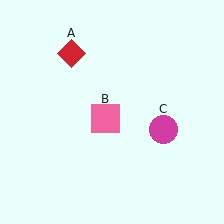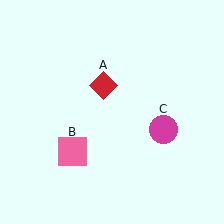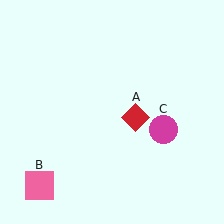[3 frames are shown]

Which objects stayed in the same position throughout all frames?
Magenta circle (object C) remained stationary.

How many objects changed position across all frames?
2 objects changed position: red diamond (object A), pink square (object B).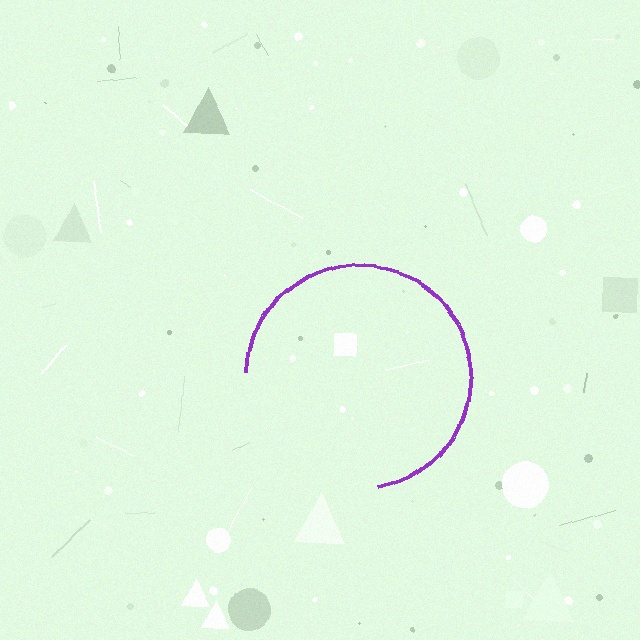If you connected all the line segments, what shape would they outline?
They would outline a circle.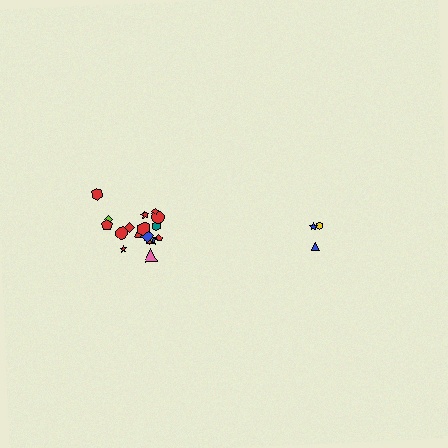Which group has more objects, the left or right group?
The left group.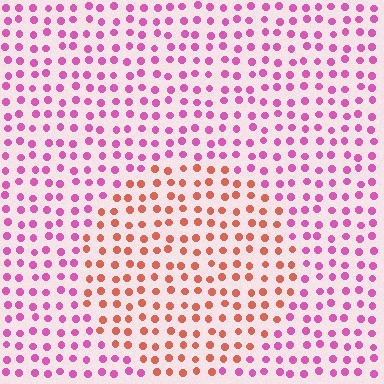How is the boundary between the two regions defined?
The boundary is defined purely by a slight shift in hue (about 51 degrees). Spacing, size, and orientation are identical on both sides.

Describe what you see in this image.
The image is filled with small pink elements in a uniform arrangement. A circle-shaped region is visible where the elements are tinted to a slightly different hue, forming a subtle color boundary.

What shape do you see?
I see a circle.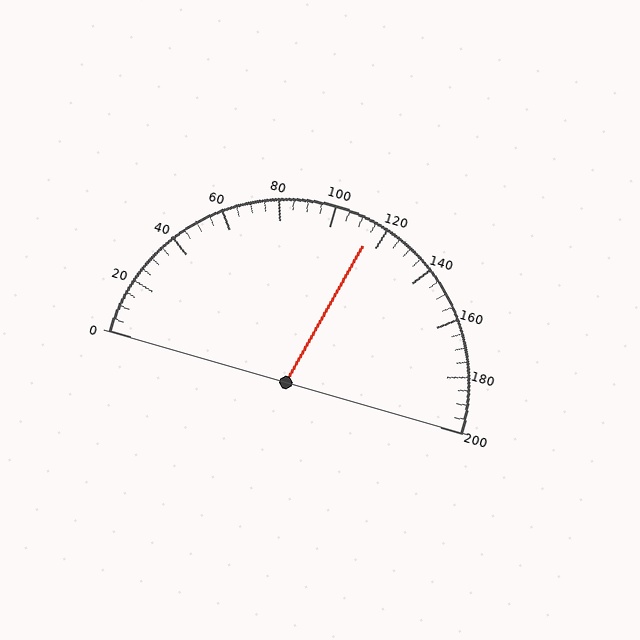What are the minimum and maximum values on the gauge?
The gauge ranges from 0 to 200.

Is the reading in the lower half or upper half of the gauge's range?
The reading is in the upper half of the range (0 to 200).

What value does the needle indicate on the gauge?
The needle indicates approximately 115.